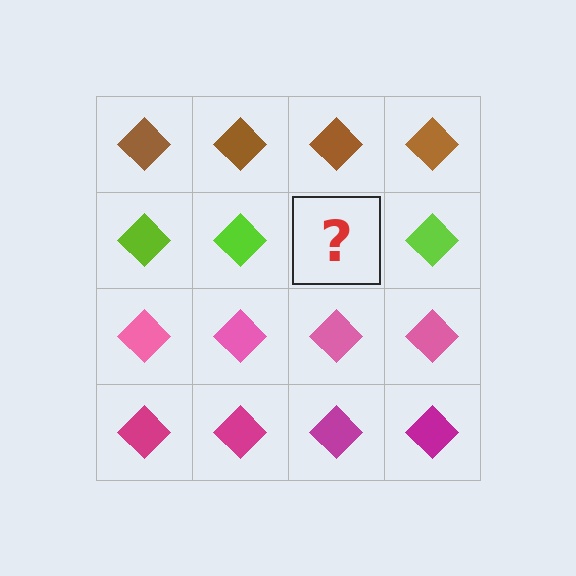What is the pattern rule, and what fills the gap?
The rule is that each row has a consistent color. The gap should be filled with a lime diamond.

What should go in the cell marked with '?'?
The missing cell should contain a lime diamond.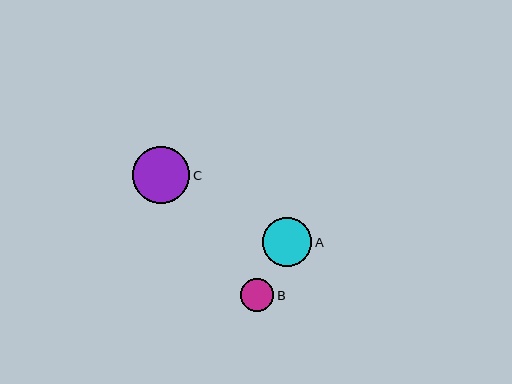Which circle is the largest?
Circle C is the largest with a size of approximately 57 pixels.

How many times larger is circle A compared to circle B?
Circle A is approximately 1.5 times the size of circle B.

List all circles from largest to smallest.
From largest to smallest: C, A, B.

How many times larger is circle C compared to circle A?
Circle C is approximately 1.2 times the size of circle A.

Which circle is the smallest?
Circle B is the smallest with a size of approximately 33 pixels.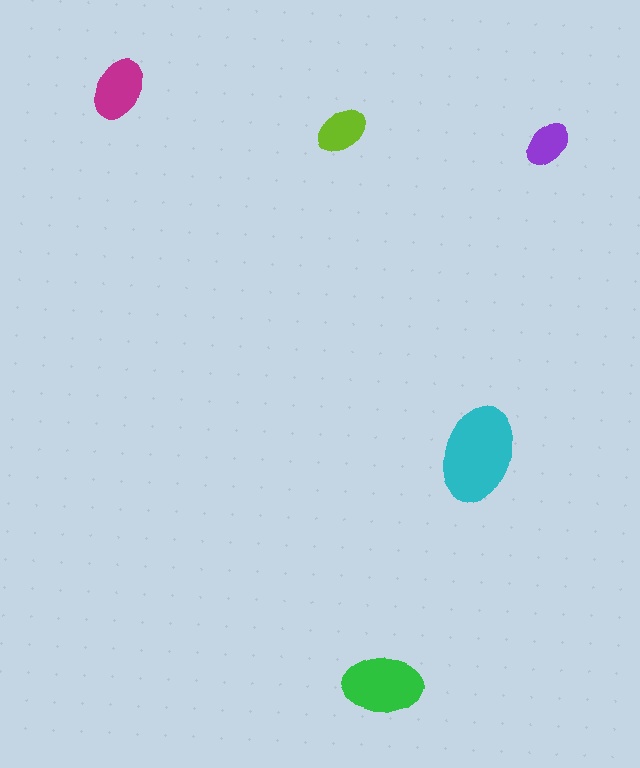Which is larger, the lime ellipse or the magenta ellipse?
The magenta one.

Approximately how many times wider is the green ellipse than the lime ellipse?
About 1.5 times wider.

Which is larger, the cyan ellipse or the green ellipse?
The cyan one.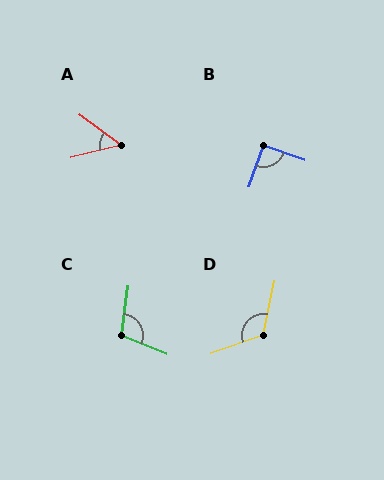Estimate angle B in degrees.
Approximately 91 degrees.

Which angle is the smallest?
A, at approximately 50 degrees.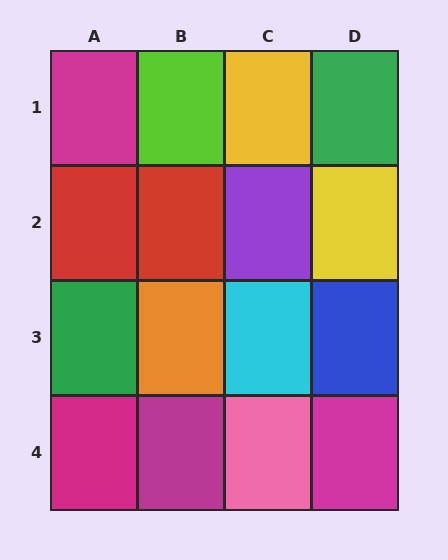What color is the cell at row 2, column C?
Purple.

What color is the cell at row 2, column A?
Red.